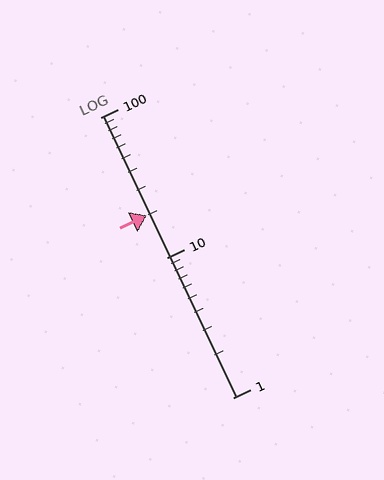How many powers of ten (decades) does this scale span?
The scale spans 2 decades, from 1 to 100.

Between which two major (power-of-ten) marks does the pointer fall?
The pointer is between 10 and 100.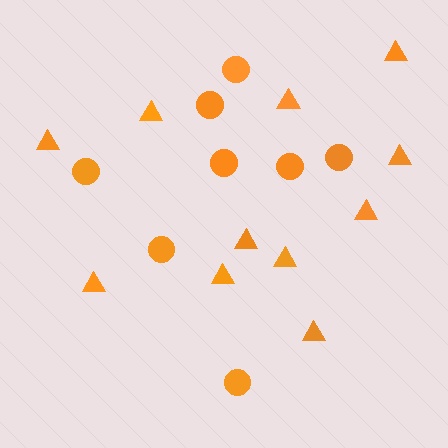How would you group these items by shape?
There are 2 groups: one group of circles (8) and one group of triangles (11).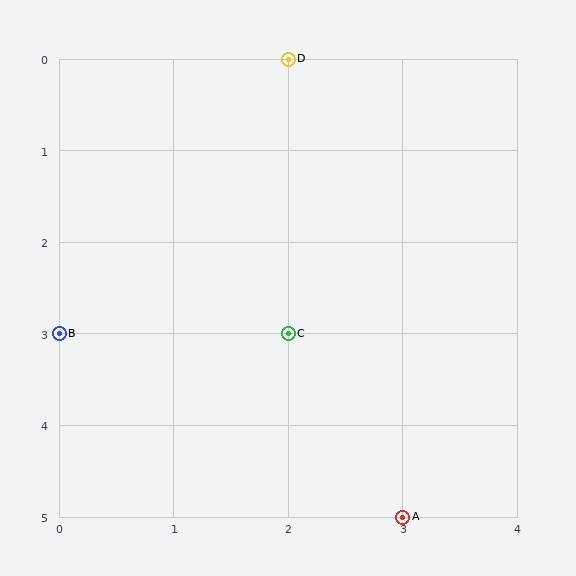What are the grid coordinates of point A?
Point A is at grid coordinates (3, 5).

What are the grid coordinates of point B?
Point B is at grid coordinates (0, 3).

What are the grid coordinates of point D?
Point D is at grid coordinates (2, 0).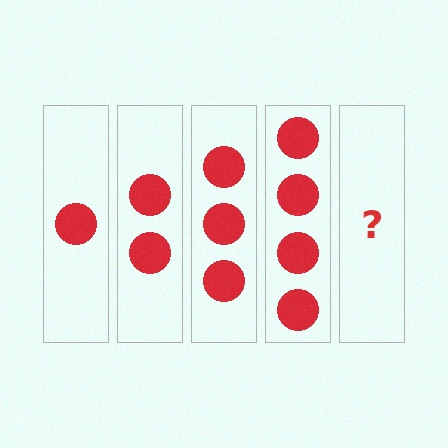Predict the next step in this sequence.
The next step is 5 circles.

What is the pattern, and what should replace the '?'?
The pattern is that each step adds one more circle. The '?' should be 5 circles.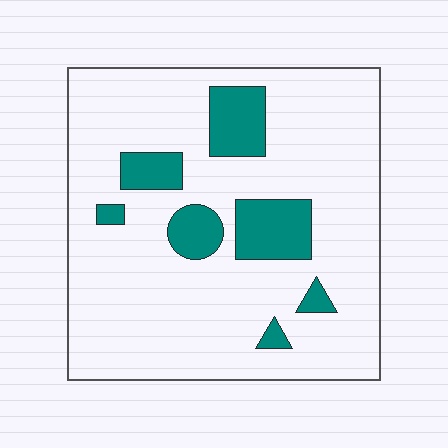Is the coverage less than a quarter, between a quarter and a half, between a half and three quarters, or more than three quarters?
Less than a quarter.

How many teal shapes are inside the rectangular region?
7.